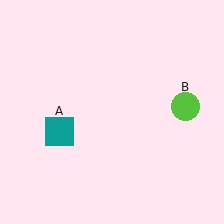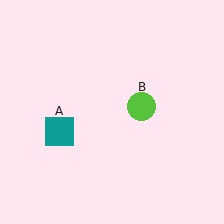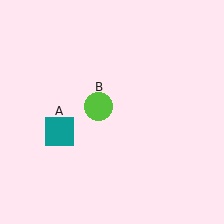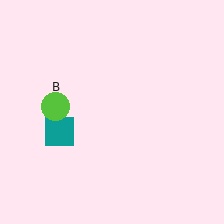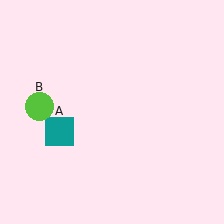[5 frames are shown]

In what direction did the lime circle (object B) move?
The lime circle (object B) moved left.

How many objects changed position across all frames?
1 object changed position: lime circle (object B).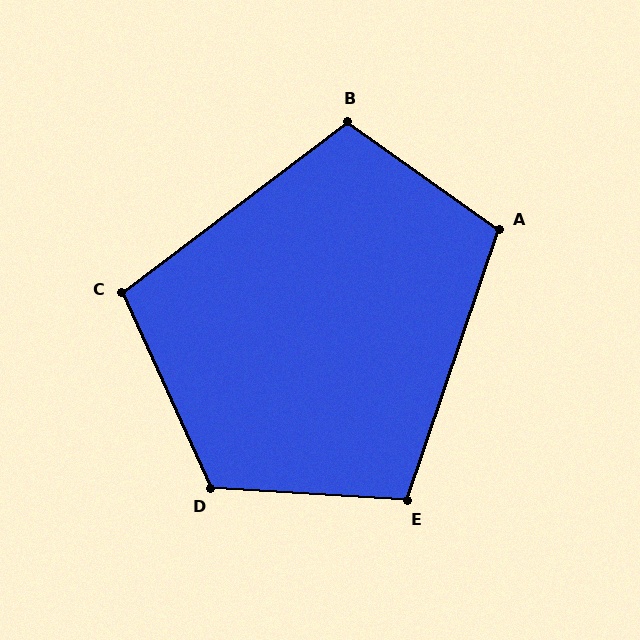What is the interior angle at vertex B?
Approximately 107 degrees (obtuse).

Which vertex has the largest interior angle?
D, at approximately 118 degrees.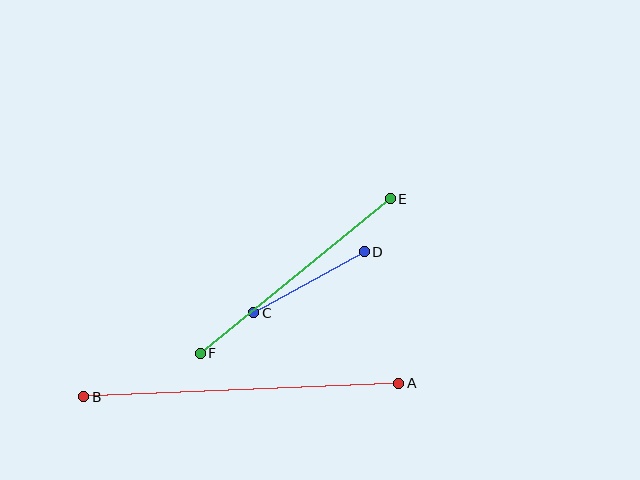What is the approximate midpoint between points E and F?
The midpoint is at approximately (295, 276) pixels.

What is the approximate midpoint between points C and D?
The midpoint is at approximately (309, 282) pixels.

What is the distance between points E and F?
The distance is approximately 245 pixels.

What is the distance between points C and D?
The distance is approximately 127 pixels.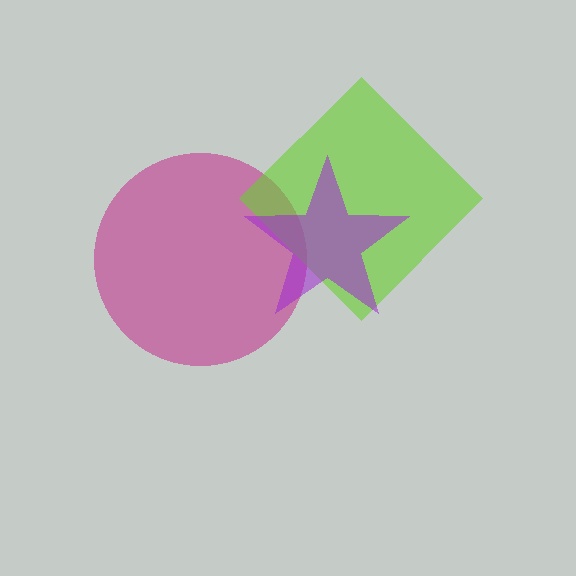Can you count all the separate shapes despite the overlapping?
Yes, there are 3 separate shapes.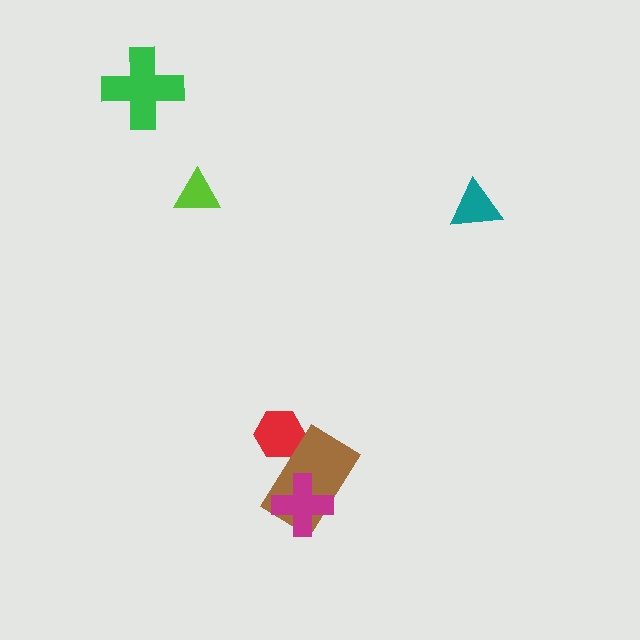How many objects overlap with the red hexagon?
1 object overlaps with the red hexagon.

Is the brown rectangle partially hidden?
Yes, it is partially covered by another shape.